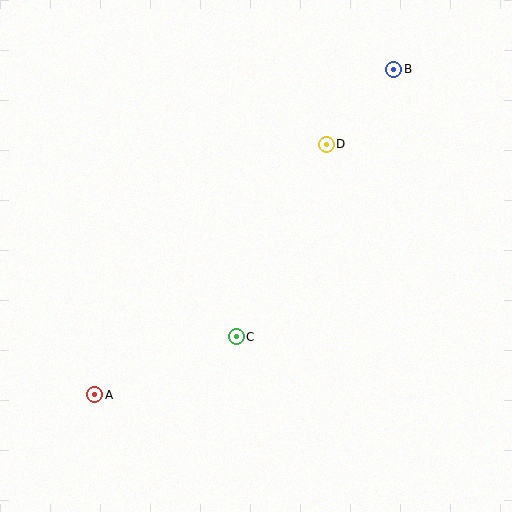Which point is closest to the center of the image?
Point C at (236, 337) is closest to the center.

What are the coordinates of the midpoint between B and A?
The midpoint between B and A is at (244, 232).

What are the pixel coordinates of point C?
Point C is at (236, 337).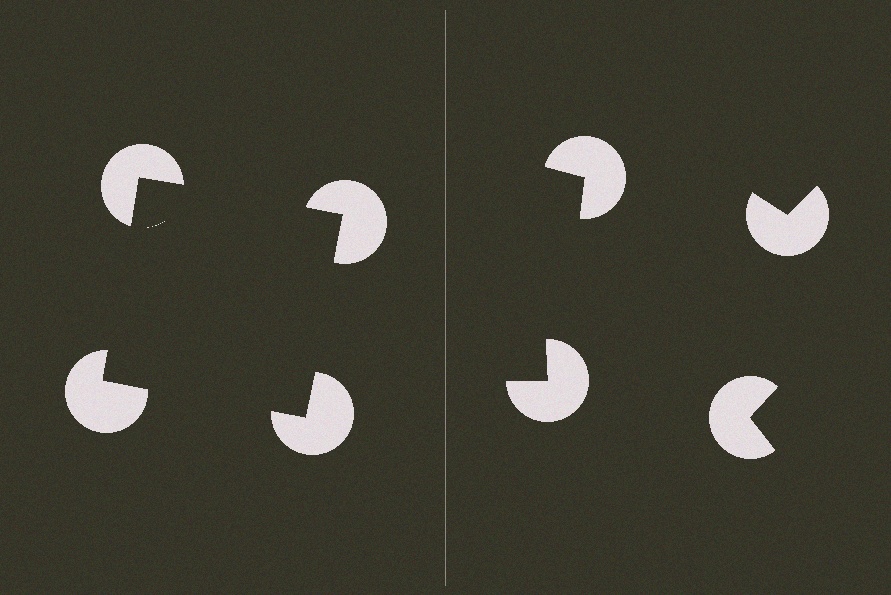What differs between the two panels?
The pac-man discs are positioned identically on both sides; only the wedge orientations differ. On the left they align to a square; on the right they are misaligned.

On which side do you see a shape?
An illusory square appears on the left side. On the right side the wedge cuts are rotated, so no coherent shape forms.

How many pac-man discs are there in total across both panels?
8 — 4 on each side.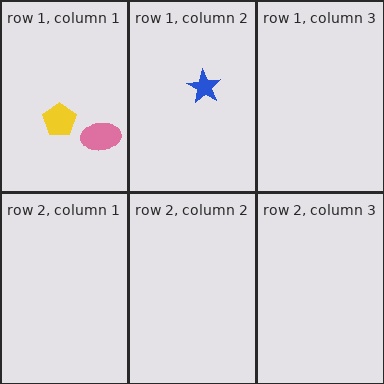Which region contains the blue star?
The row 1, column 2 region.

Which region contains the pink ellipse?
The row 1, column 1 region.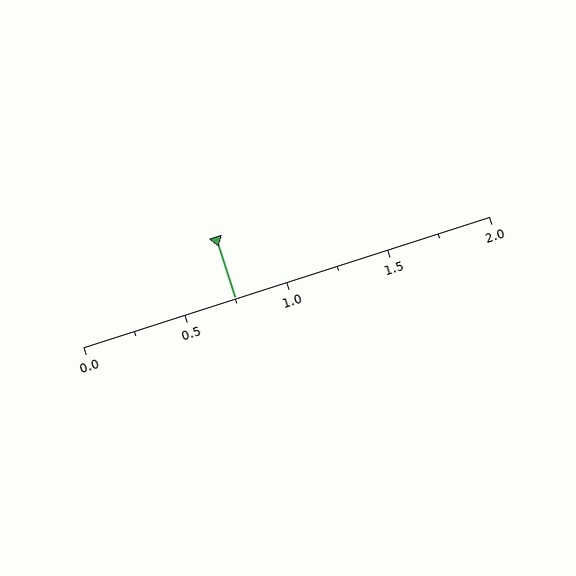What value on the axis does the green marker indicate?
The marker indicates approximately 0.75.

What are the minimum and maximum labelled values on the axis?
The axis runs from 0.0 to 2.0.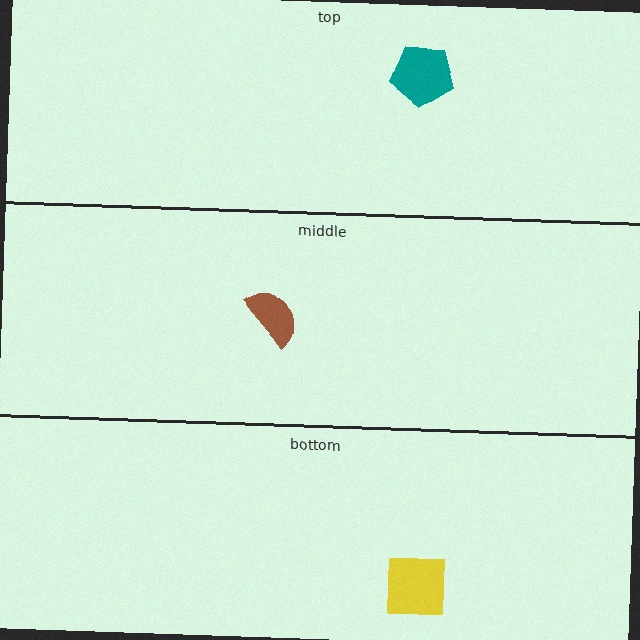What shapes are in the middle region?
The brown semicircle.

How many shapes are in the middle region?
1.